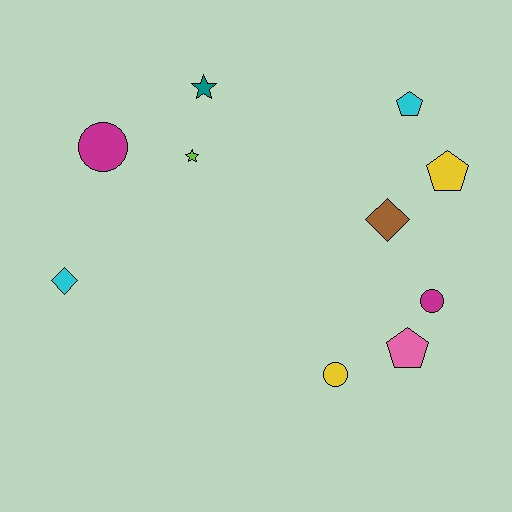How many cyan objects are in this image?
There are 2 cyan objects.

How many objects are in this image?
There are 10 objects.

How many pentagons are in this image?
There are 3 pentagons.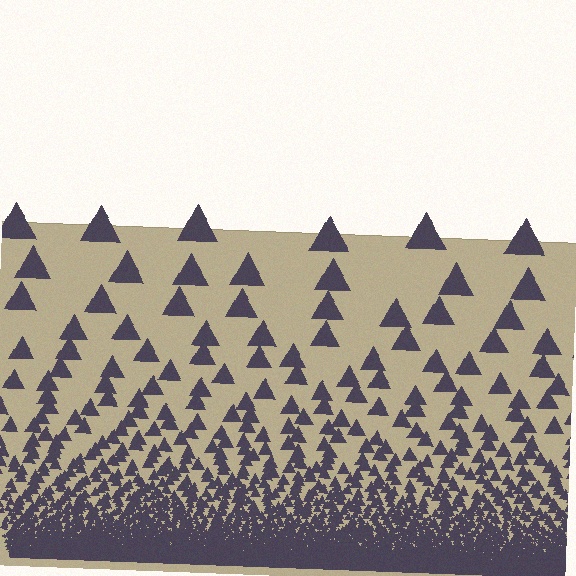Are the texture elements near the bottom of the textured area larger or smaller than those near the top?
Smaller. The gradient is inverted — elements near the bottom are smaller and denser.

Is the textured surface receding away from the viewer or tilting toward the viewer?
The surface appears to tilt toward the viewer. Texture elements get larger and sparser toward the top.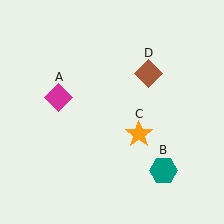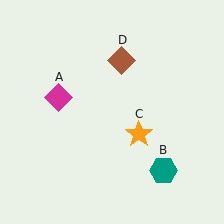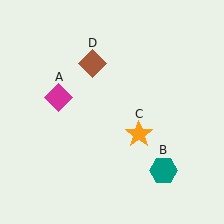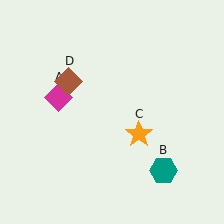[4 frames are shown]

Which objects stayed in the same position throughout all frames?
Magenta diamond (object A) and teal hexagon (object B) and orange star (object C) remained stationary.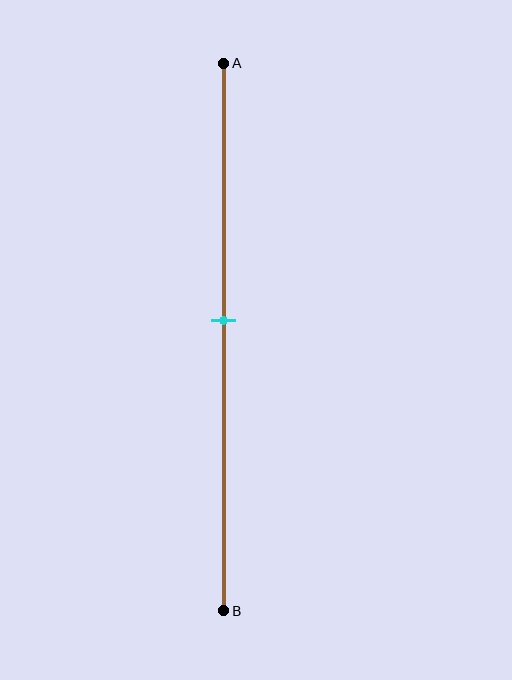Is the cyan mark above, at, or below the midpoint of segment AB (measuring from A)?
The cyan mark is above the midpoint of segment AB.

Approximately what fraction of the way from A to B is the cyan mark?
The cyan mark is approximately 45% of the way from A to B.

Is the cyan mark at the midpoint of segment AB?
No, the mark is at about 45% from A, not at the 50% midpoint.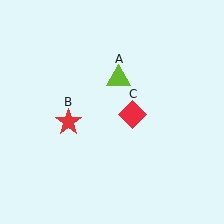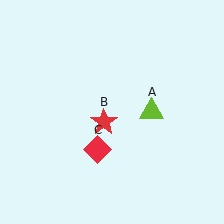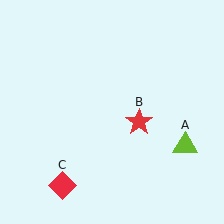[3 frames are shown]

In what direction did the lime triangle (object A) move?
The lime triangle (object A) moved down and to the right.